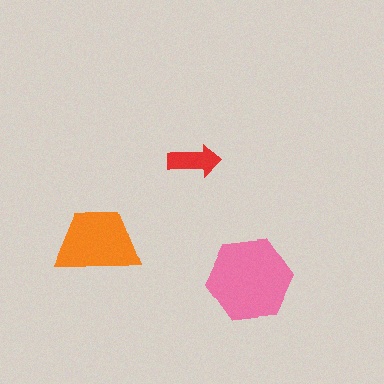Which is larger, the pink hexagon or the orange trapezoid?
The pink hexagon.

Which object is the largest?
The pink hexagon.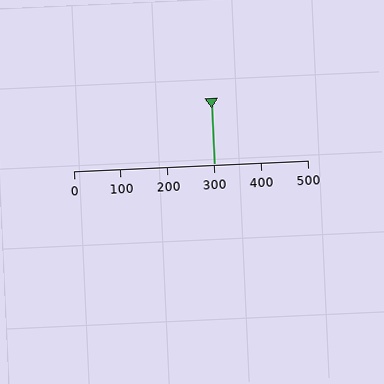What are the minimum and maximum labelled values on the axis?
The axis runs from 0 to 500.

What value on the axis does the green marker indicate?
The marker indicates approximately 300.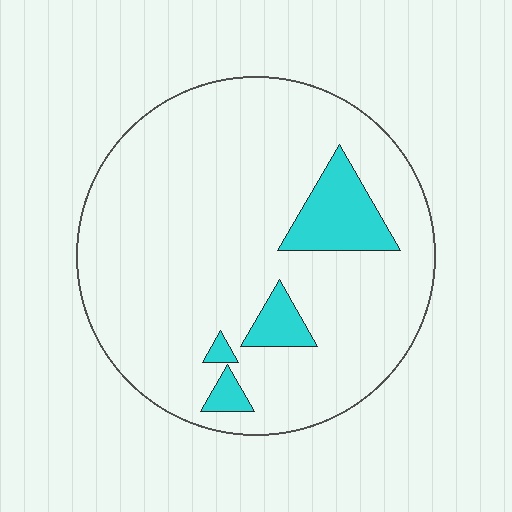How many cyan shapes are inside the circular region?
4.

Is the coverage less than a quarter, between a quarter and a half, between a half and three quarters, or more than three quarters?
Less than a quarter.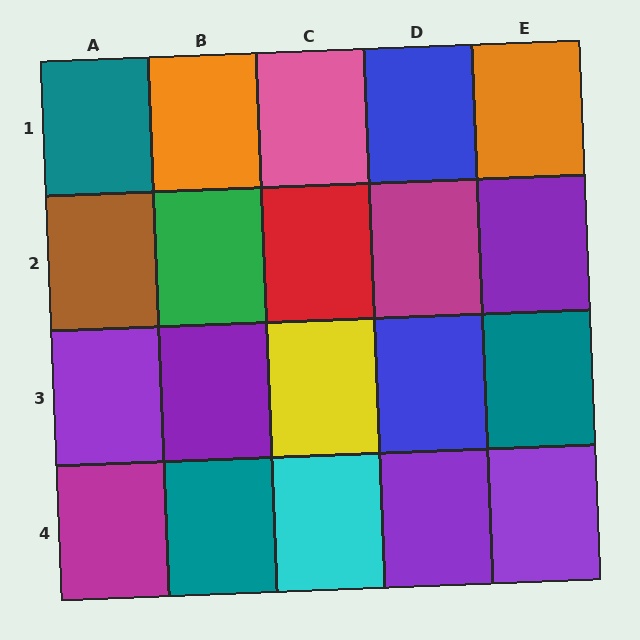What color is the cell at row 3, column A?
Purple.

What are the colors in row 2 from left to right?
Brown, green, red, magenta, purple.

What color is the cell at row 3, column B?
Purple.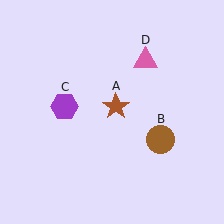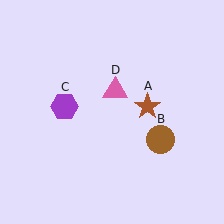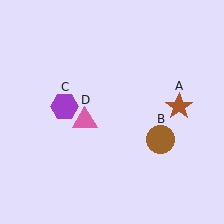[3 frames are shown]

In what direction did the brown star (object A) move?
The brown star (object A) moved right.